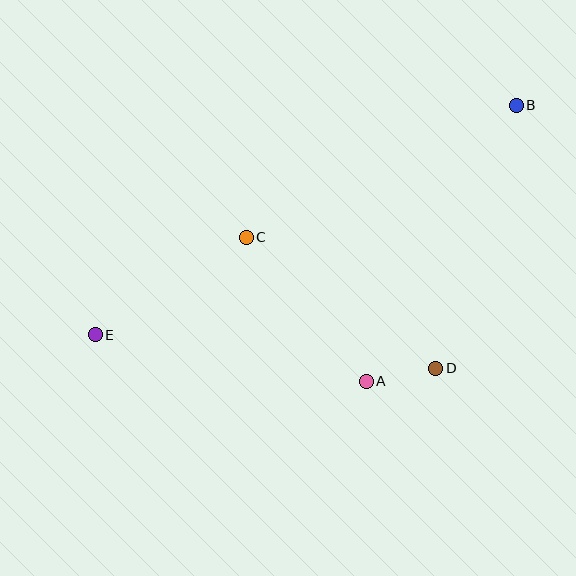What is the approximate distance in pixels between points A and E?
The distance between A and E is approximately 275 pixels.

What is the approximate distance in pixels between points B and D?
The distance between B and D is approximately 275 pixels.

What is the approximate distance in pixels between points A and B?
The distance between A and B is approximately 314 pixels.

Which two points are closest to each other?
Points A and D are closest to each other.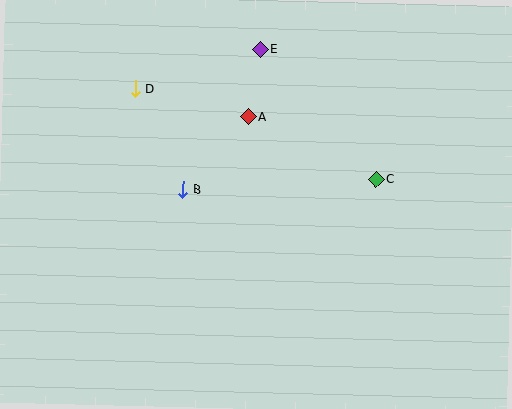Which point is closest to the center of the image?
Point B at (183, 190) is closest to the center.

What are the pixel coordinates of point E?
Point E is at (260, 49).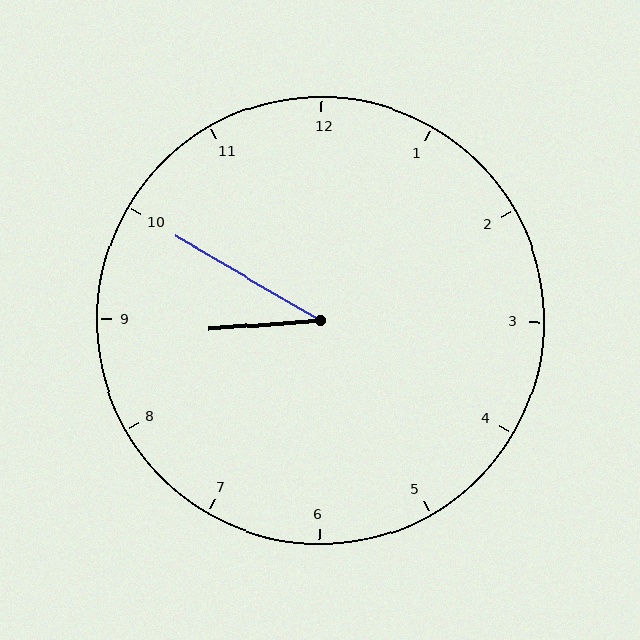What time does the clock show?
8:50.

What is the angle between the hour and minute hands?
Approximately 35 degrees.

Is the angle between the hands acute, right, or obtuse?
It is acute.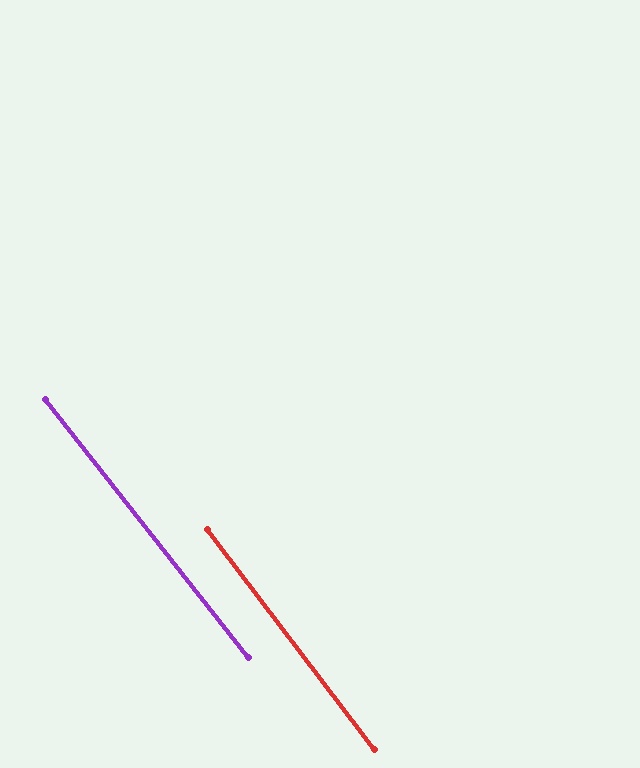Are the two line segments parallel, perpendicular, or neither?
Parallel — their directions differ by only 1.0°.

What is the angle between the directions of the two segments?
Approximately 1 degree.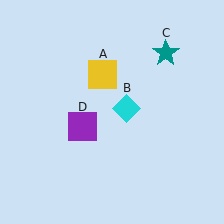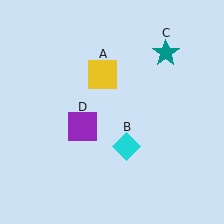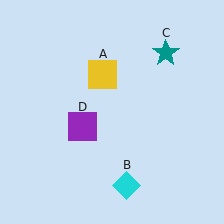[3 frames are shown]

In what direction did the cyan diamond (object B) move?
The cyan diamond (object B) moved down.